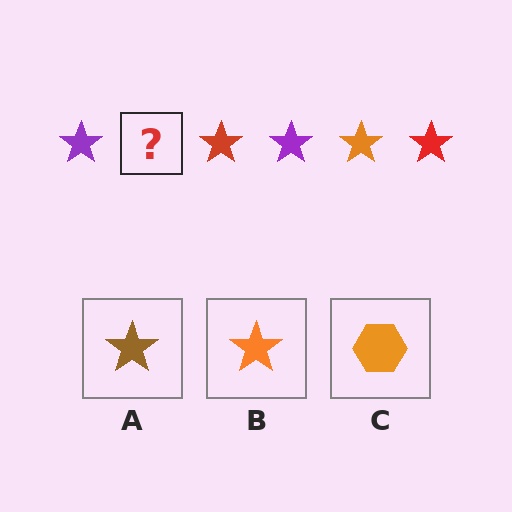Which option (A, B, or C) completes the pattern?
B.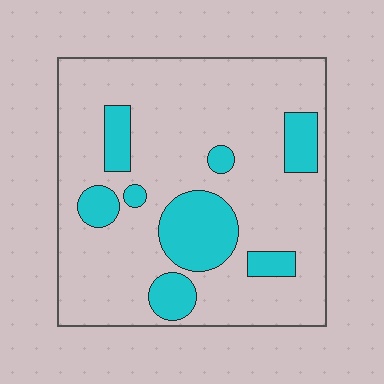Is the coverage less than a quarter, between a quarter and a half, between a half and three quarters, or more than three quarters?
Less than a quarter.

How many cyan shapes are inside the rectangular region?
8.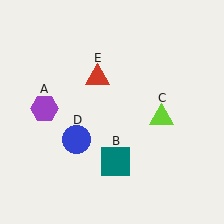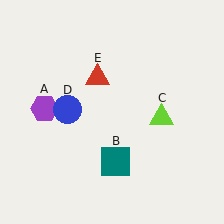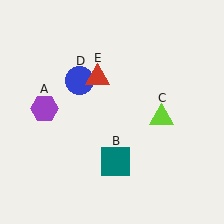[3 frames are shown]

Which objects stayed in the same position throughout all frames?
Purple hexagon (object A) and teal square (object B) and lime triangle (object C) and red triangle (object E) remained stationary.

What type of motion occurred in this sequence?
The blue circle (object D) rotated clockwise around the center of the scene.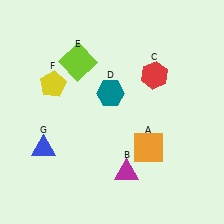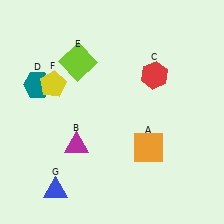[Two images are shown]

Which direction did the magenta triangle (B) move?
The magenta triangle (B) moved left.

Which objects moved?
The objects that moved are: the magenta triangle (B), the teal hexagon (D), the blue triangle (G).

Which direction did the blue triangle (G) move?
The blue triangle (G) moved down.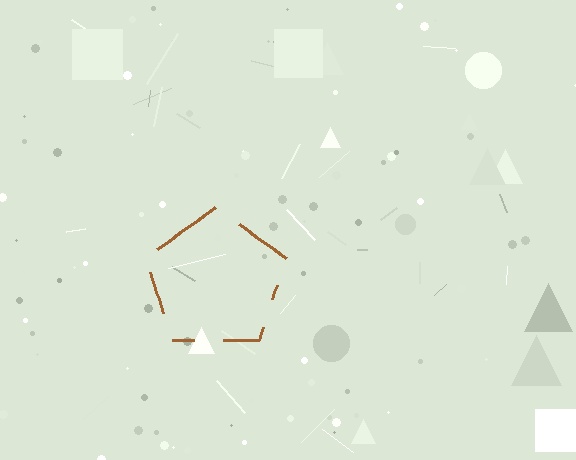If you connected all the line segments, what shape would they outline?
They would outline a pentagon.